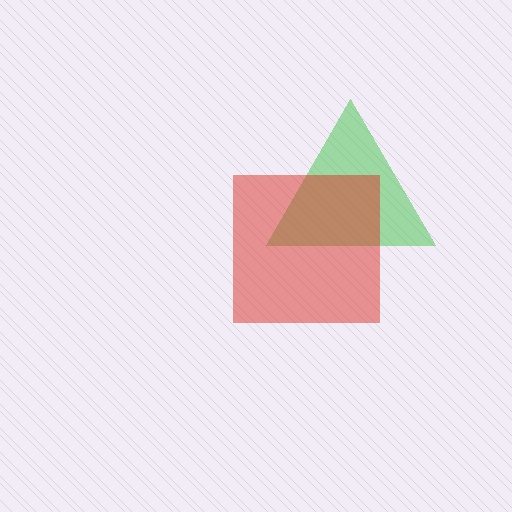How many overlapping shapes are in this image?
There are 2 overlapping shapes in the image.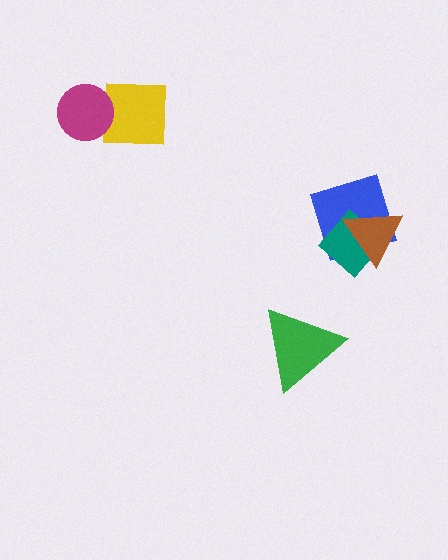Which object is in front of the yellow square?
The magenta circle is in front of the yellow square.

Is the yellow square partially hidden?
Yes, it is partially covered by another shape.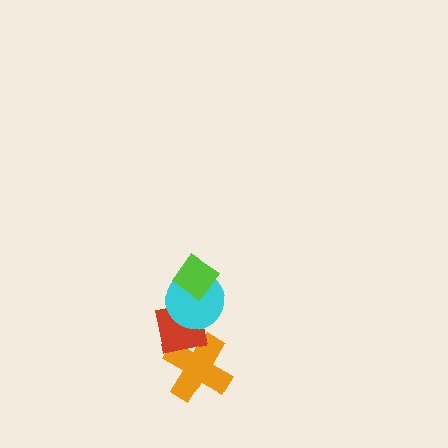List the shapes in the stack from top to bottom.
From top to bottom: the lime diamond, the cyan circle, the red square, the orange cross.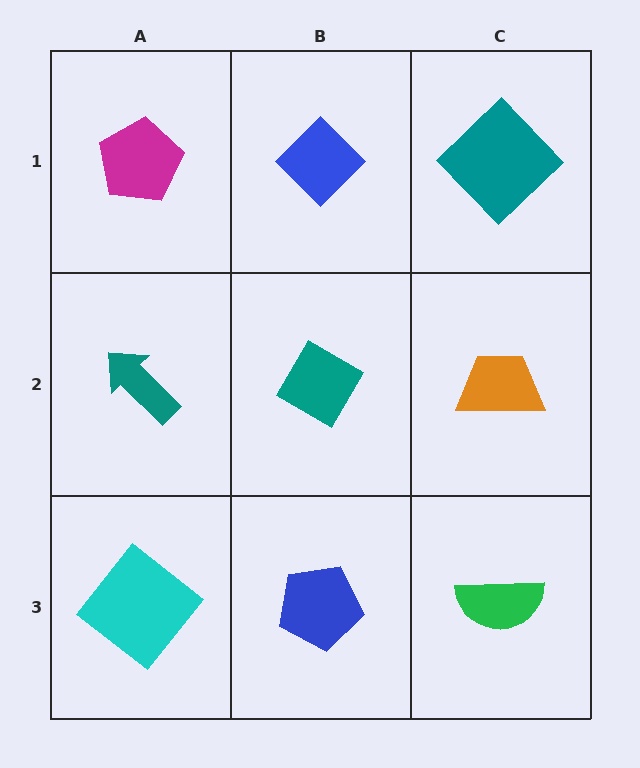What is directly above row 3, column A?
A teal arrow.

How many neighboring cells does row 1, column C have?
2.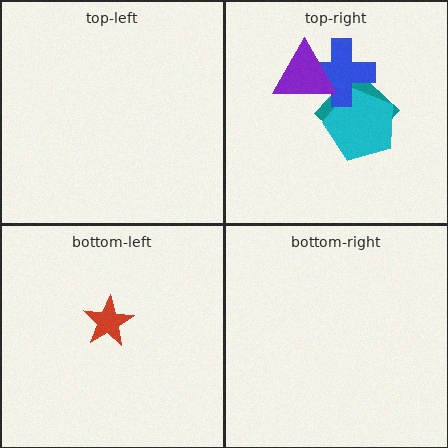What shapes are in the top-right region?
The teal diamond, the cyan pentagon, the blue cross, the purple triangle.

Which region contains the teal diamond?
The top-right region.